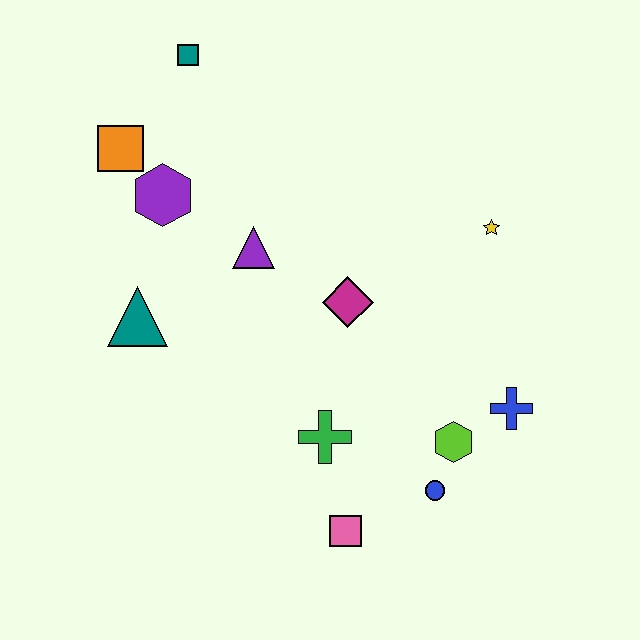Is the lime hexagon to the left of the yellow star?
Yes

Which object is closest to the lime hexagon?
The blue circle is closest to the lime hexagon.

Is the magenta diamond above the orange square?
No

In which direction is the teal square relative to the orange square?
The teal square is above the orange square.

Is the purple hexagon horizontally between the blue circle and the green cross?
No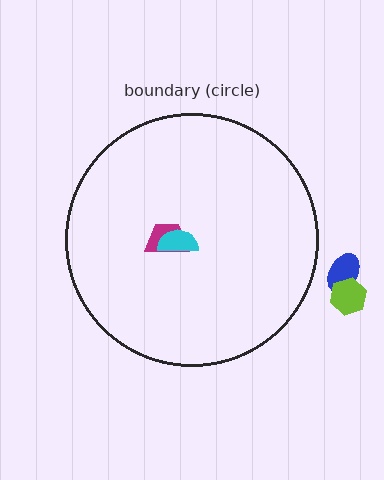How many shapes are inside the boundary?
2 inside, 2 outside.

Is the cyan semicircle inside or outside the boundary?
Inside.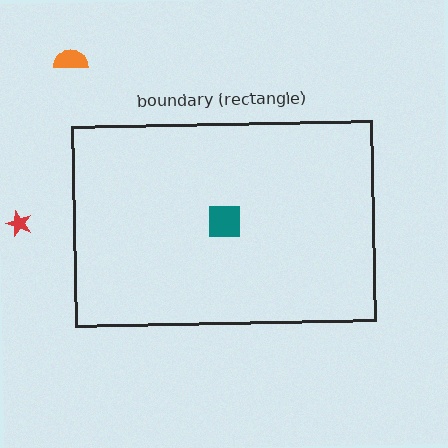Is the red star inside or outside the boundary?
Outside.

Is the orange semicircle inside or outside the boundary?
Outside.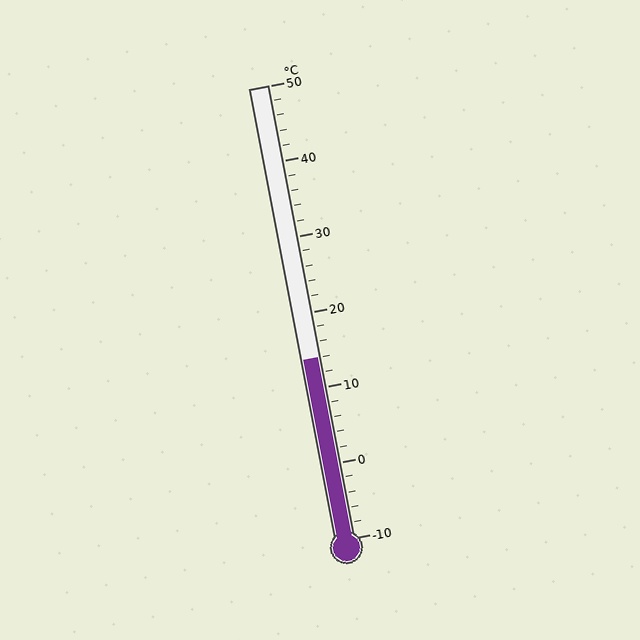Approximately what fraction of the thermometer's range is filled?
The thermometer is filled to approximately 40% of its range.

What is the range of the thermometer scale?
The thermometer scale ranges from -10°C to 50°C.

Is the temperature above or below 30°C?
The temperature is below 30°C.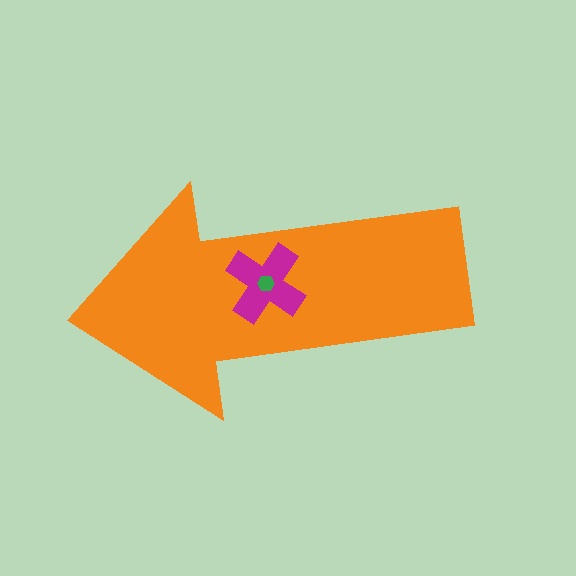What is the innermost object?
The green hexagon.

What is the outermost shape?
The orange arrow.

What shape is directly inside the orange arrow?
The magenta cross.